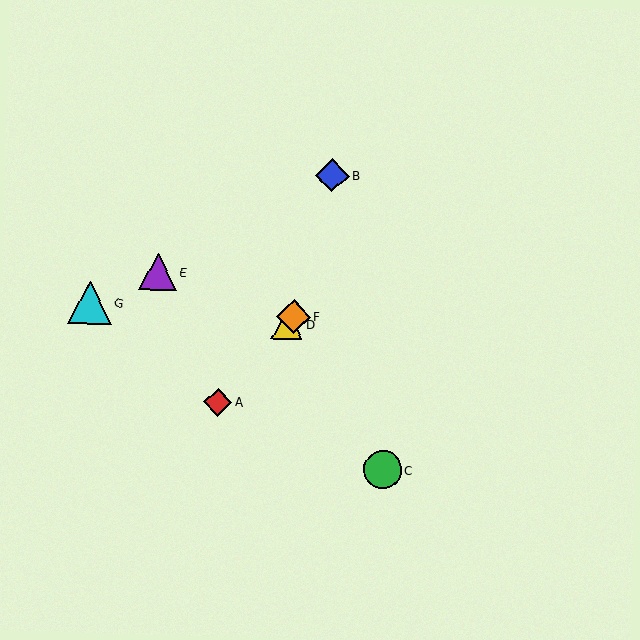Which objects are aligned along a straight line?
Objects A, D, F are aligned along a straight line.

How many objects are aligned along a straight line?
3 objects (A, D, F) are aligned along a straight line.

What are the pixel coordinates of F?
Object F is at (293, 316).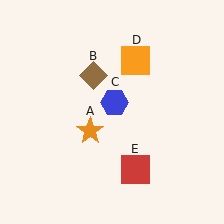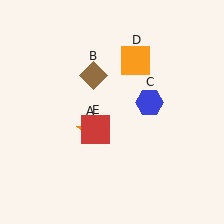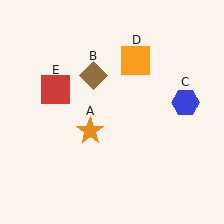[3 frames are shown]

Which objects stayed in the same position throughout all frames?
Orange star (object A) and brown diamond (object B) and orange square (object D) remained stationary.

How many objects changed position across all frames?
2 objects changed position: blue hexagon (object C), red square (object E).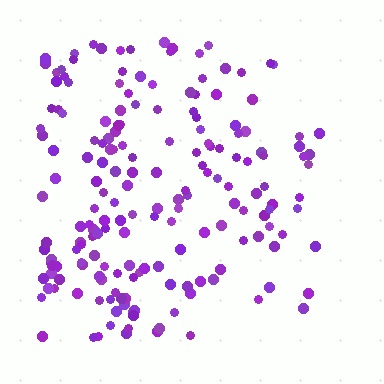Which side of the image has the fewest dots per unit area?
The right.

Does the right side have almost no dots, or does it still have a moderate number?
Still a moderate number, just noticeably fewer than the left.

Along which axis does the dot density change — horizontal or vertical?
Horizontal.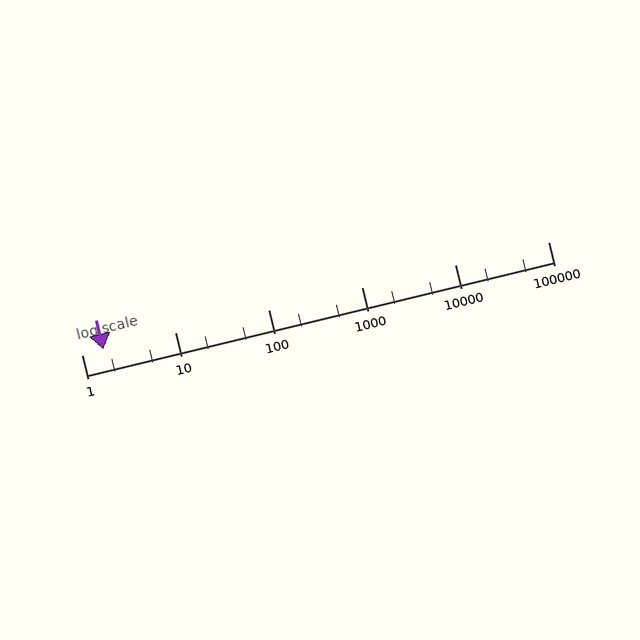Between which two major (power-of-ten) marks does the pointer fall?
The pointer is between 1 and 10.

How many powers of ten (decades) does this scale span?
The scale spans 5 decades, from 1 to 100000.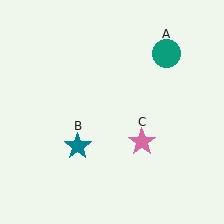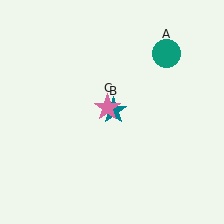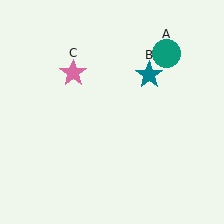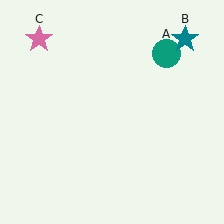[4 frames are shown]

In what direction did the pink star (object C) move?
The pink star (object C) moved up and to the left.